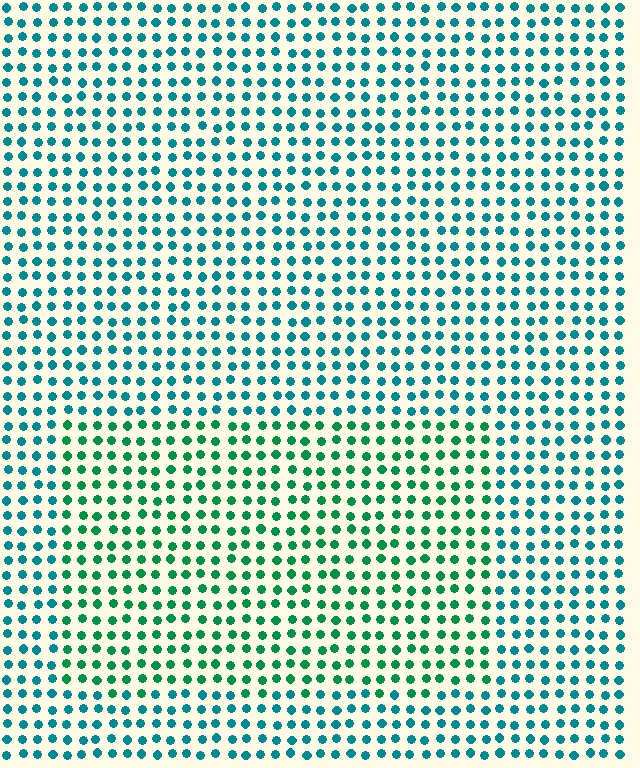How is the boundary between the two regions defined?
The boundary is defined purely by a slight shift in hue (about 34 degrees). Spacing, size, and orientation are identical on both sides.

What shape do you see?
I see a rectangle.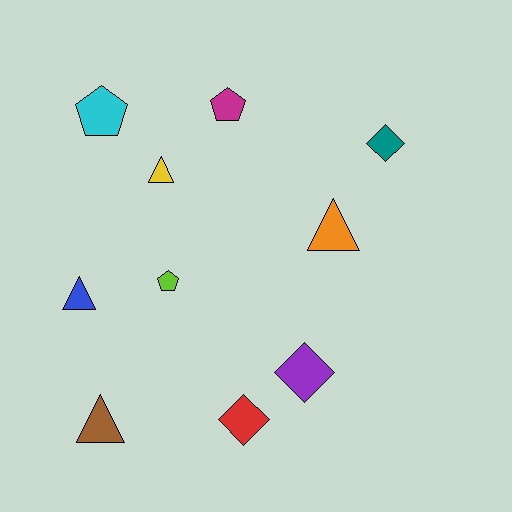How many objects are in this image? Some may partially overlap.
There are 10 objects.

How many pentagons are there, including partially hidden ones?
There are 3 pentagons.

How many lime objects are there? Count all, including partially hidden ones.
There is 1 lime object.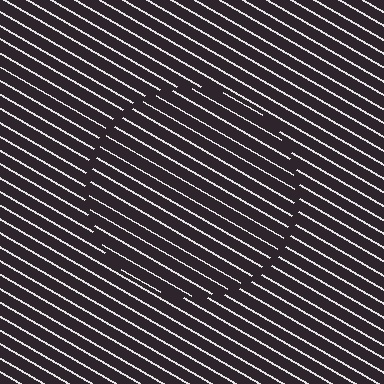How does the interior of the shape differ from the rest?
The interior of the shape contains the same grating, shifted by half a period — the contour is defined by the phase discontinuity where line-ends from the inner and outer gratings abut.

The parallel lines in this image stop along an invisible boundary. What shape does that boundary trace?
An illusory circle. The interior of the shape contains the same grating, shifted by half a period — the contour is defined by the phase discontinuity where line-ends from the inner and outer gratings abut.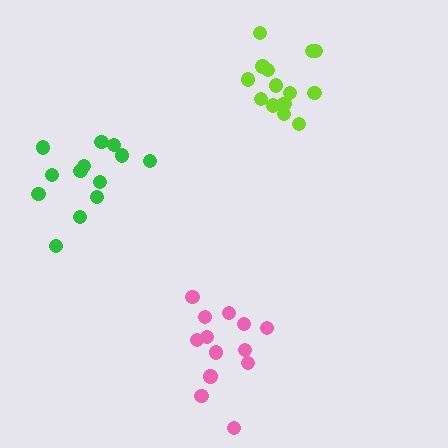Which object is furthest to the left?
The green cluster is leftmost.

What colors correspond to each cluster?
The clusters are colored: pink, lime, green.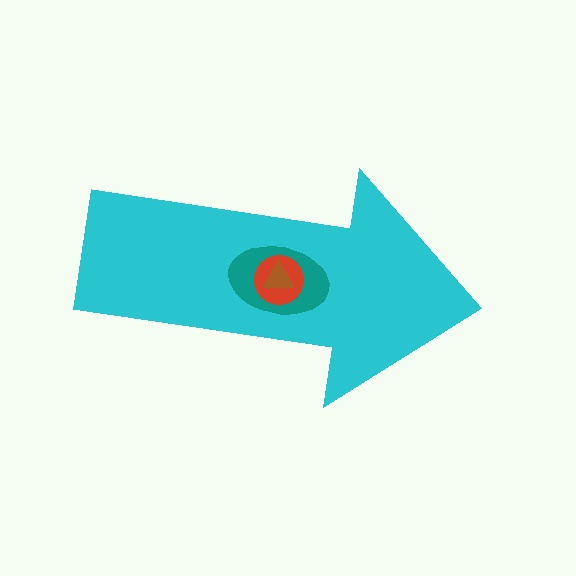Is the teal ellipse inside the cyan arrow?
Yes.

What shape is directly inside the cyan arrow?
The teal ellipse.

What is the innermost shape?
The brown triangle.